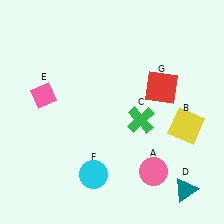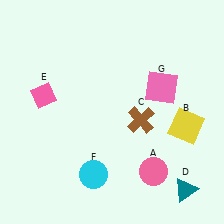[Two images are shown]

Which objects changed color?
C changed from green to brown. G changed from red to pink.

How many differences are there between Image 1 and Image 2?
There are 2 differences between the two images.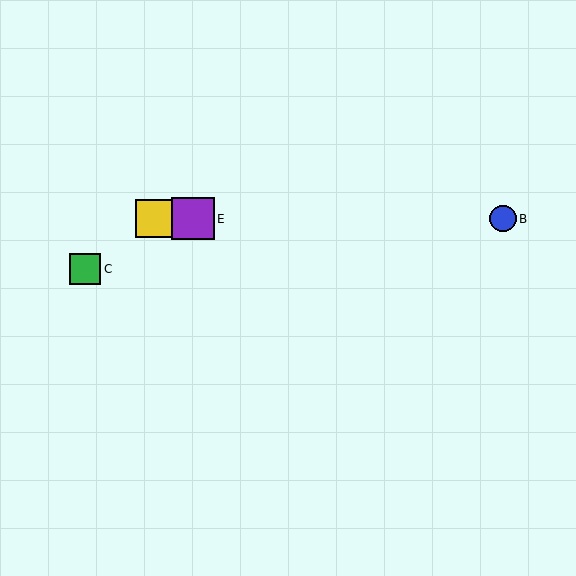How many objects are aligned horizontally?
4 objects (A, B, D, E) are aligned horizontally.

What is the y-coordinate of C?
Object C is at y≈269.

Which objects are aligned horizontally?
Objects A, B, D, E are aligned horizontally.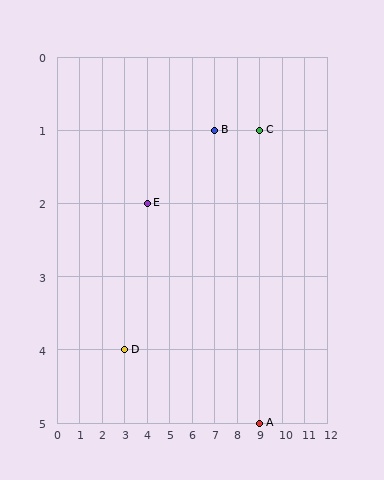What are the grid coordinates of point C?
Point C is at grid coordinates (9, 1).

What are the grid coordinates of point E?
Point E is at grid coordinates (4, 2).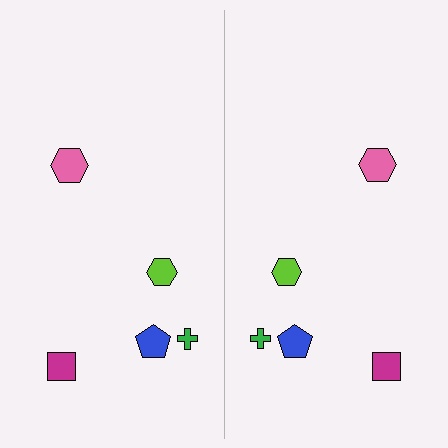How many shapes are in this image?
There are 10 shapes in this image.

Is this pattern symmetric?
Yes, this pattern has bilateral (reflection) symmetry.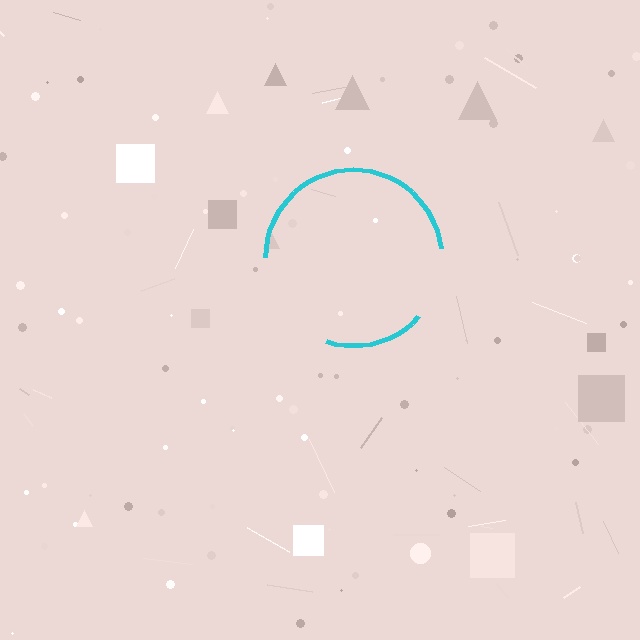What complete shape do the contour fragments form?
The contour fragments form a circle.